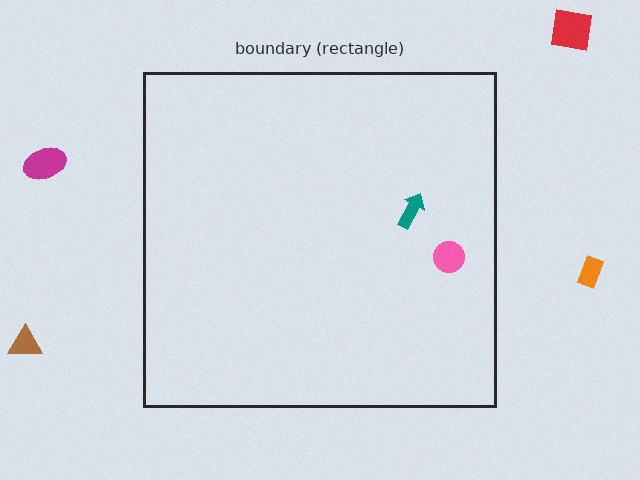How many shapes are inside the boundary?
2 inside, 4 outside.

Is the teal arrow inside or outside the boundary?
Inside.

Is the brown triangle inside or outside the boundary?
Outside.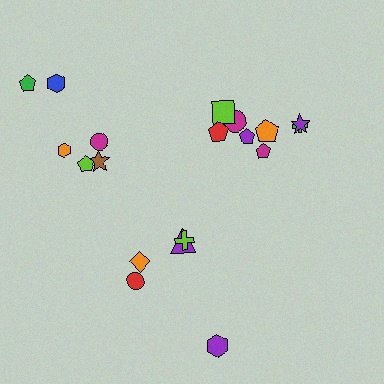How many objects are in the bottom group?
There are 5 objects.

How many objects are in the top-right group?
There are 8 objects.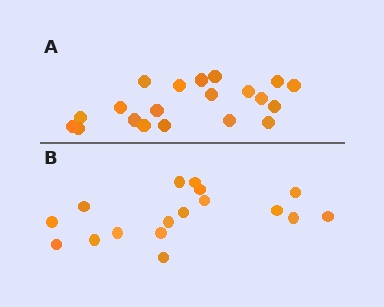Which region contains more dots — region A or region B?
Region A (the top region) has more dots.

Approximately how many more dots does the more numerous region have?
Region A has just a few more — roughly 2 or 3 more dots than region B.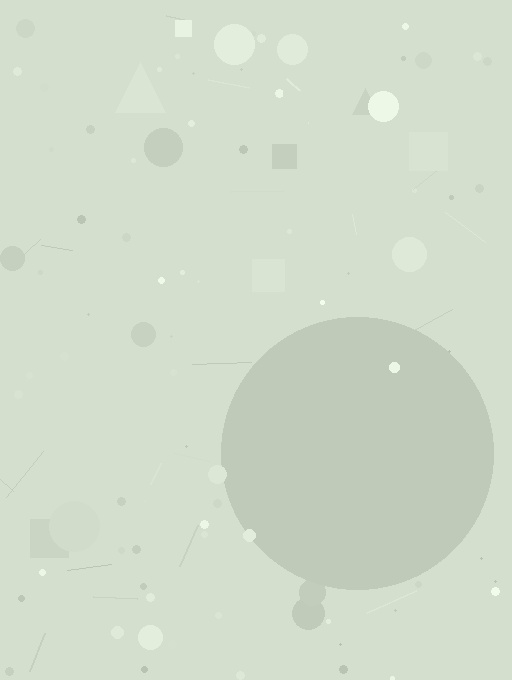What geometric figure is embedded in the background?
A circle is embedded in the background.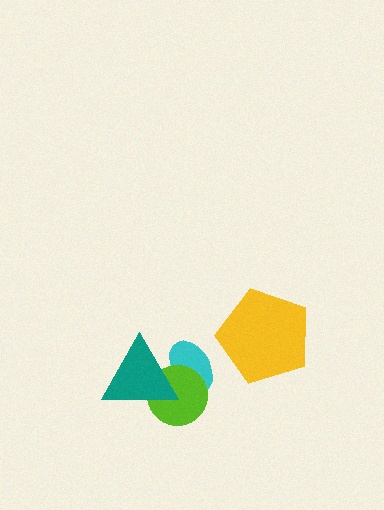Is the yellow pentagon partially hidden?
No, no other shape covers it.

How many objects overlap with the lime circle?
2 objects overlap with the lime circle.